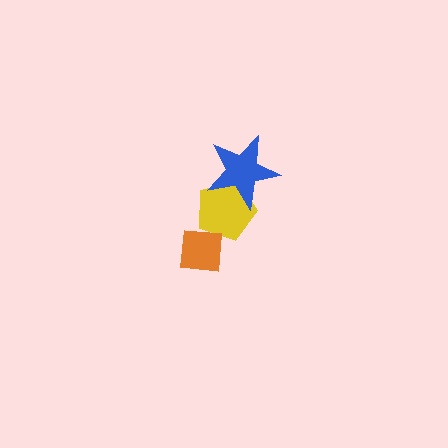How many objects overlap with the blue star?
1 object overlaps with the blue star.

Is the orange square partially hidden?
No, no other shape covers it.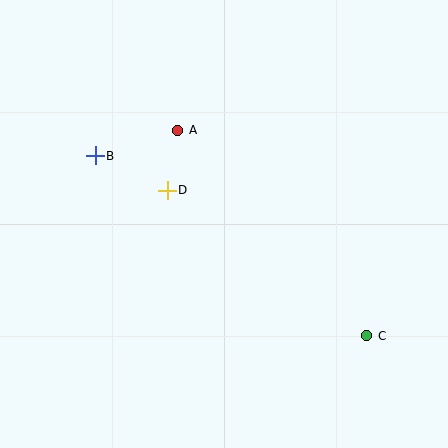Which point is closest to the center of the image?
Point D at (167, 190) is closest to the center.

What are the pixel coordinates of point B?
Point B is at (95, 156).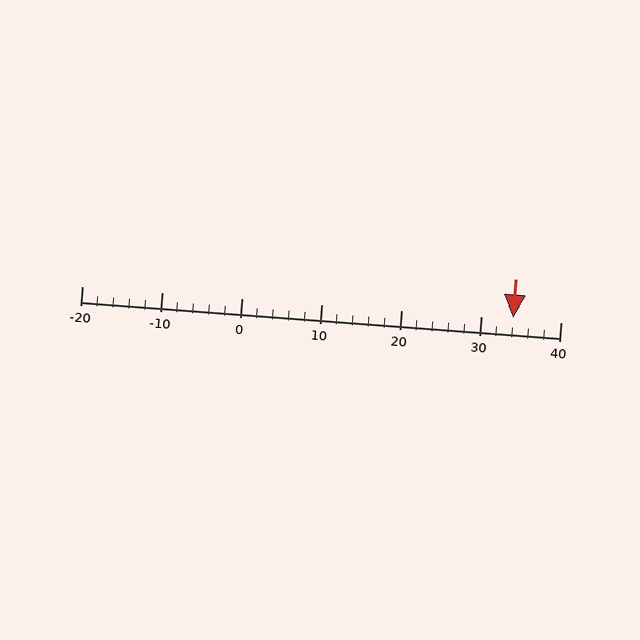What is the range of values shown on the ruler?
The ruler shows values from -20 to 40.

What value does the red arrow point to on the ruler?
The red arrow points to approximately 34.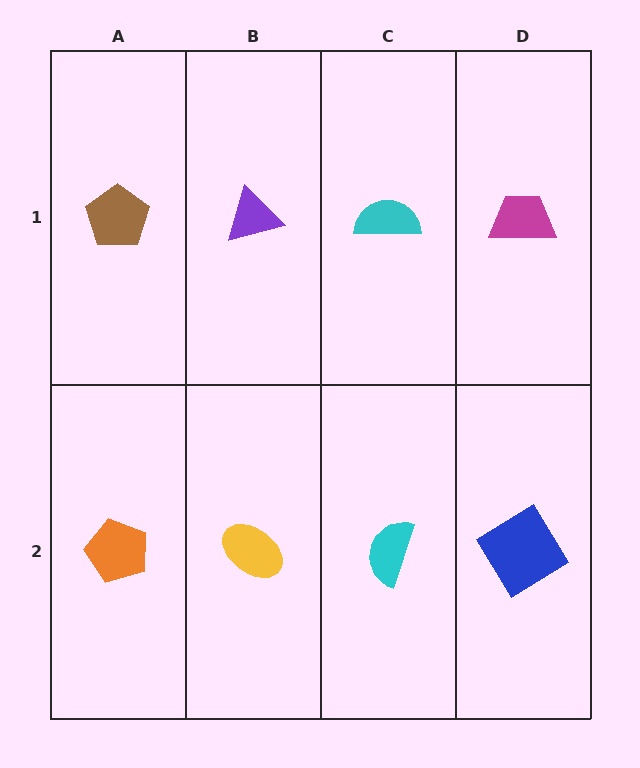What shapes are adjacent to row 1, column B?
A yellow ellipse (row 2, column B), a brown pentagon (row 1, column A), a cyan semicircle (row 1, column C).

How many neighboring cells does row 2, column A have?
2.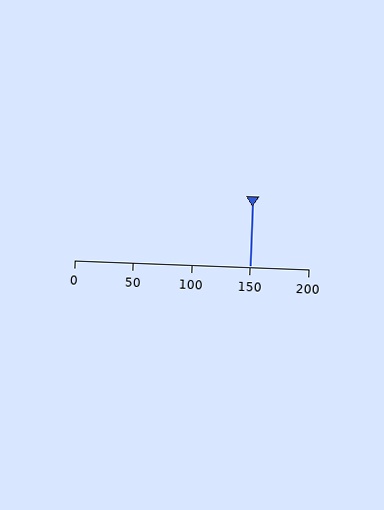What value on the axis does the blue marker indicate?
The marker indicates approximately 150.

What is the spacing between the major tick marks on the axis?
The major ticks are spaced 50 apart.